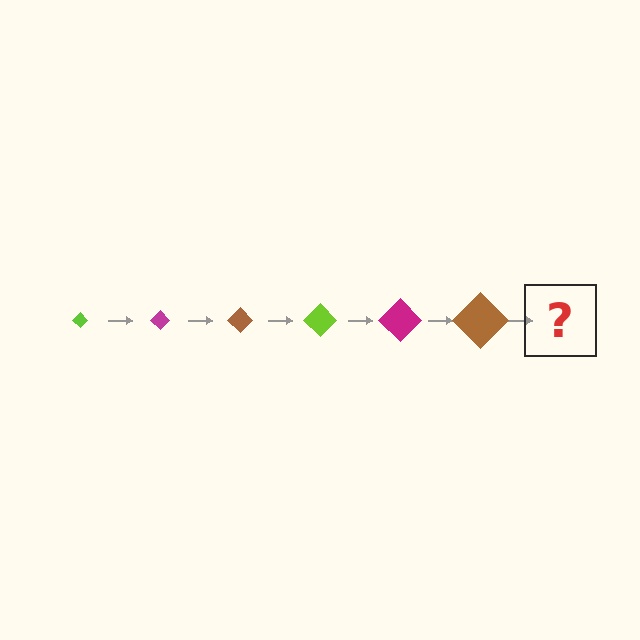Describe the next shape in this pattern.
It should be a lime diamond, larger than the previous one.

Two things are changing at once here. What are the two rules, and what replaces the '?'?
The two rules are that the diamond grows larger each step and the color cycles through lime, magenta, and brown. The '?' should be a lime diamond, larger than the previous one.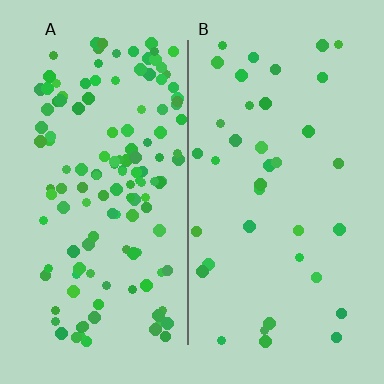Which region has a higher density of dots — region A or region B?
A (the left).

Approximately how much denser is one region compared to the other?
Approximately 3.6× — region A over region B.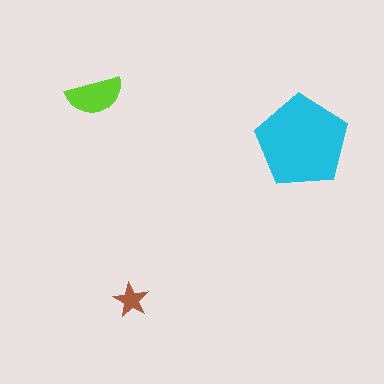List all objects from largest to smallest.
The cyan pentagon, the lime semicircle, the brown star.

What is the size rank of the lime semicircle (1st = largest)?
2nd.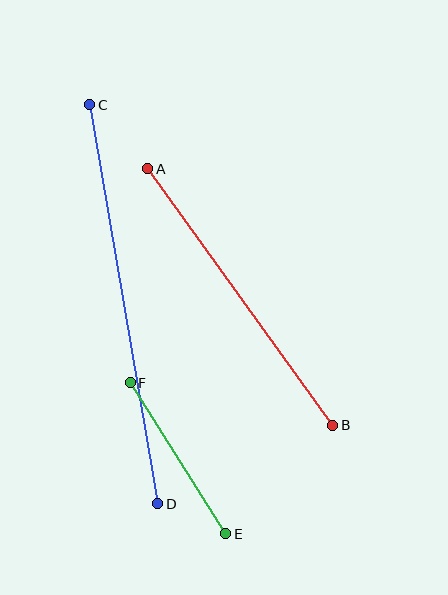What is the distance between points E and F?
The distance is approximately 179 pixels.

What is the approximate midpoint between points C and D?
The midpoint is at approximately (124, 304) pixels.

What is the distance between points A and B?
The distance is approximately 316 pixels.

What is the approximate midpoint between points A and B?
The midpoint is at approximately (240, 297) pixels.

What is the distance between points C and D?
The distance is approximately 405 pixels.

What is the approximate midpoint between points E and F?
The midpoint is at approximately (178, 458) pixels.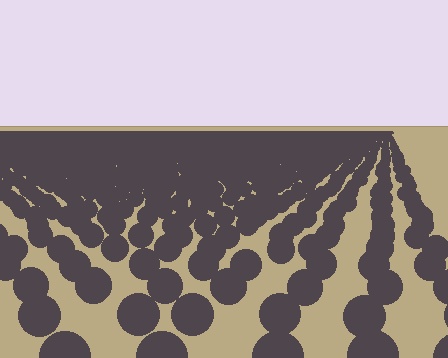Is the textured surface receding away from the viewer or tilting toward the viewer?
The surface is receding away from the viewer. Texture elements get smaller and denser toward the top.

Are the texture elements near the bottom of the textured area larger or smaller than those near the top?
Larger. Near the bottom, elements are closer to the viewer and appear at a bigger on-screen size.